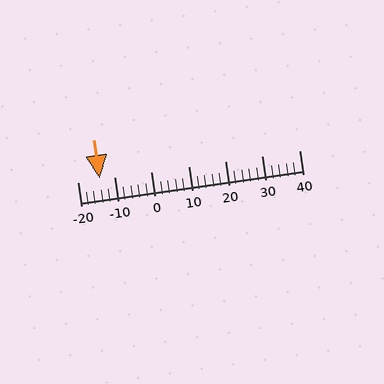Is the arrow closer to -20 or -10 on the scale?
The arrow is closer to -10.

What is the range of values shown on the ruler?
The ruler shows values from -20 to 40.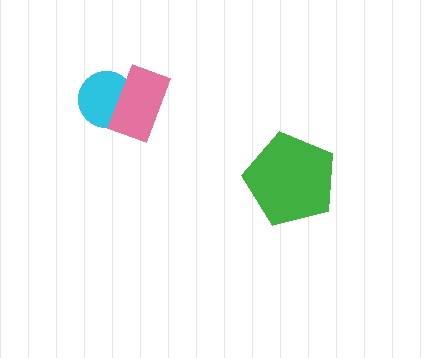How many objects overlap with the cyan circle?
1 object overlaps with the cyan circle.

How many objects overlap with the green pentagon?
0 objects overlap with the green pentagon.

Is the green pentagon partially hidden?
No, no other shape covers it.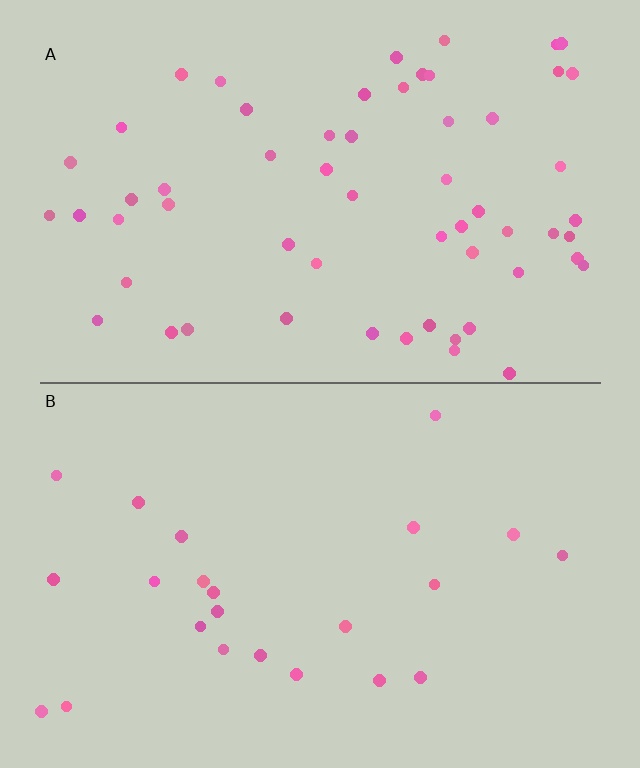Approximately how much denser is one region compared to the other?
Approximately 2.5× — region A over region B.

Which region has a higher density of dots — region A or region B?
A (the top).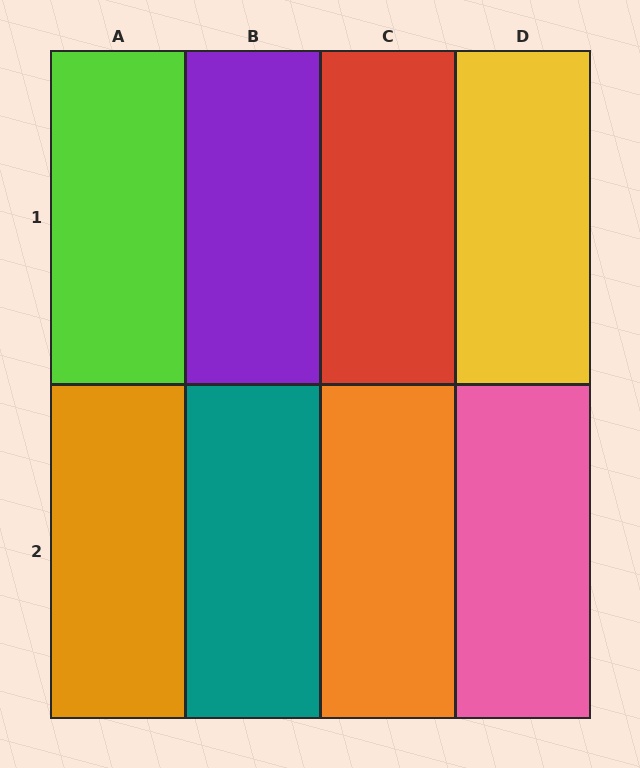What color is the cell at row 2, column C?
Orange.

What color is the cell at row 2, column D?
Pink.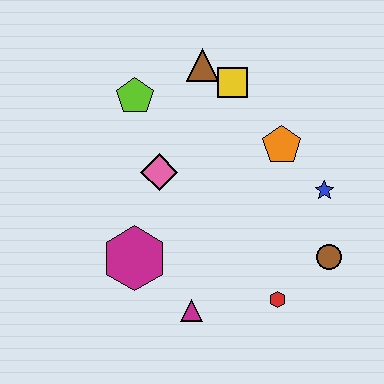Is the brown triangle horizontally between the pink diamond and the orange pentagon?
Yes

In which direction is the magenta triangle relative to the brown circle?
The magenta triangle is to the left of the brown circle.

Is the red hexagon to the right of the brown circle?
No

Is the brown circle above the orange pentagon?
No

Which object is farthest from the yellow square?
The magenta triangle is farthest from the yellow square.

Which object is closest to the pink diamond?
The lime pentagon is closest to the pink diamond.